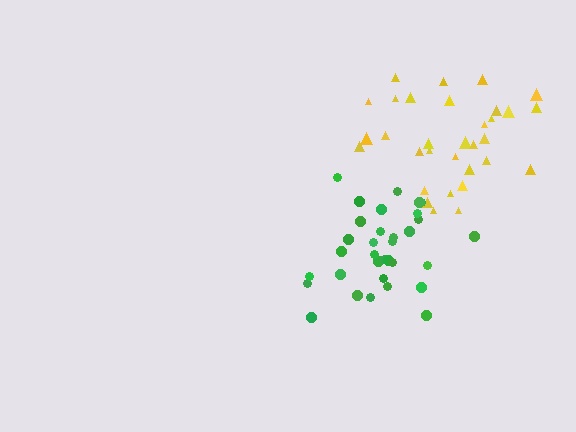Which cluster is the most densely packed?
Green.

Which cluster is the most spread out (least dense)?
Yellow.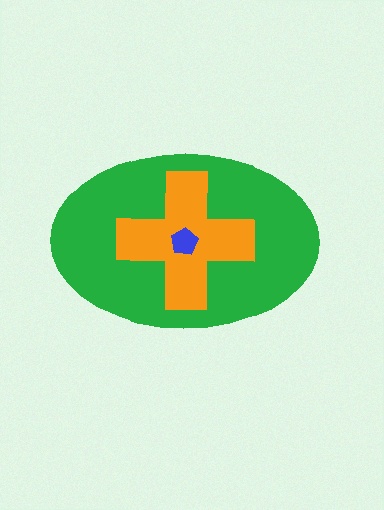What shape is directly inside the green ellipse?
The orange cross.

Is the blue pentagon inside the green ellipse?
Yes.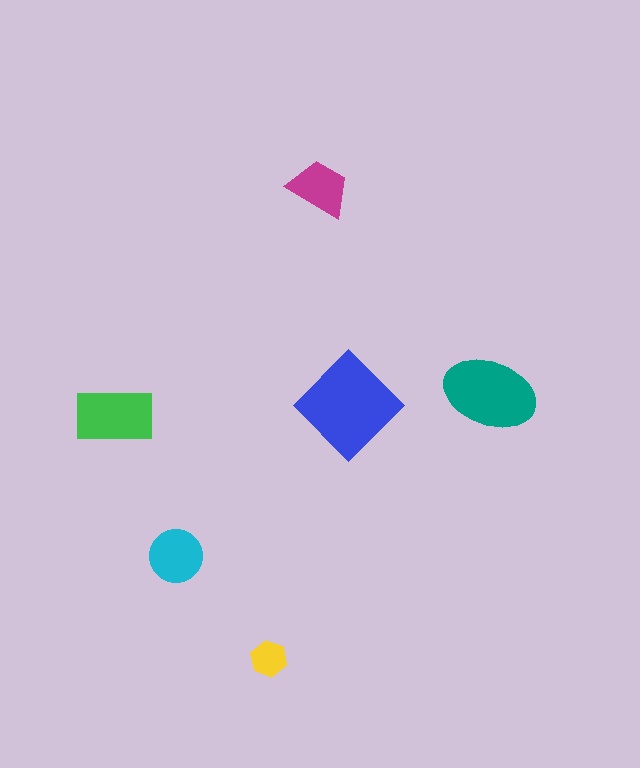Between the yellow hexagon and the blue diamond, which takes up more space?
The blue diamond.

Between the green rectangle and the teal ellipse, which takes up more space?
The teal ellipse.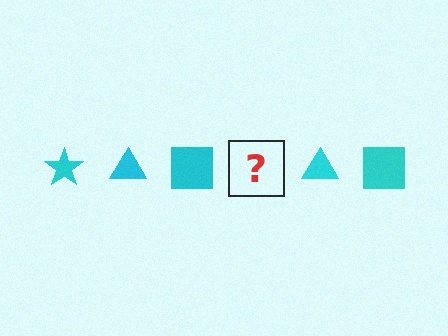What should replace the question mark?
The question mark should be replaced with a cyan star.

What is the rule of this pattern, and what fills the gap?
The rule is that the pattern cycles through star, triangle, square shapes in cyan. The gap should be filled with a cyan star.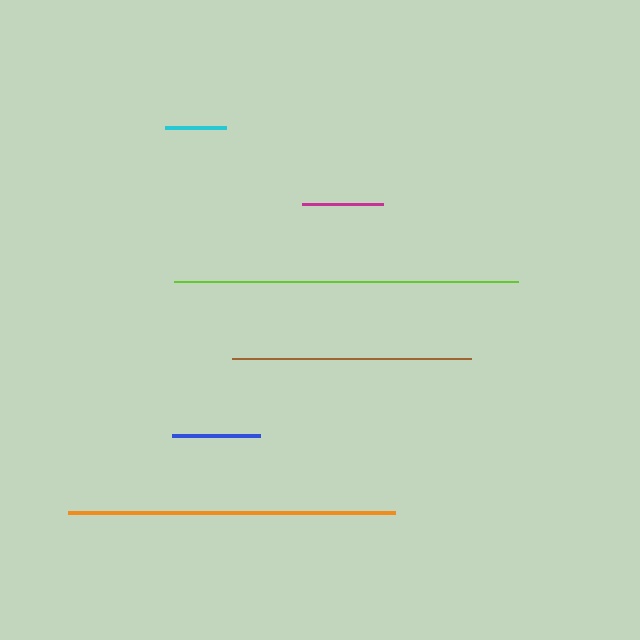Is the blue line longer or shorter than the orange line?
The orange line is longer than the blue line.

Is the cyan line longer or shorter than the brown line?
The brown line is longer than the cyan line.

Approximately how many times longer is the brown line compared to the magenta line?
The brown line is approximately 3.0 times the length of the magenta line.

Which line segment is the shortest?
The cyan line is the shortest at approximately 61 pixels.